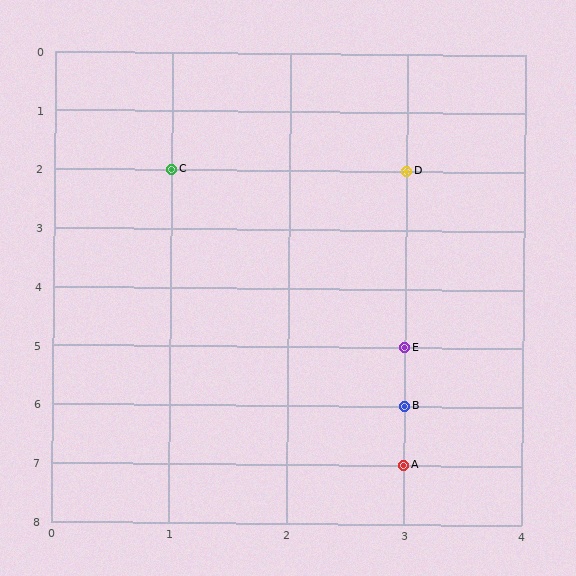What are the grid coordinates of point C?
Point C is at grid coordinates (1, 2).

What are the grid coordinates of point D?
Point D is at grid coordinates (3, 2).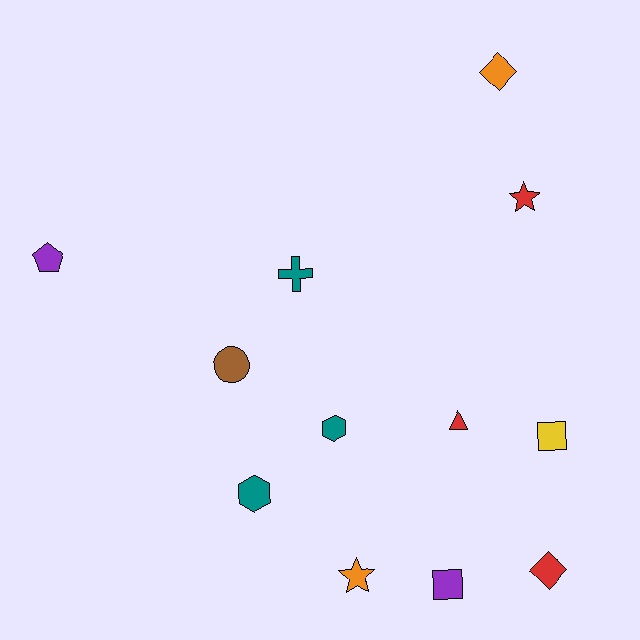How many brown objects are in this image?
There is 1 brown object.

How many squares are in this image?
There are 2 squares.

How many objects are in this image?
There are 12 objects.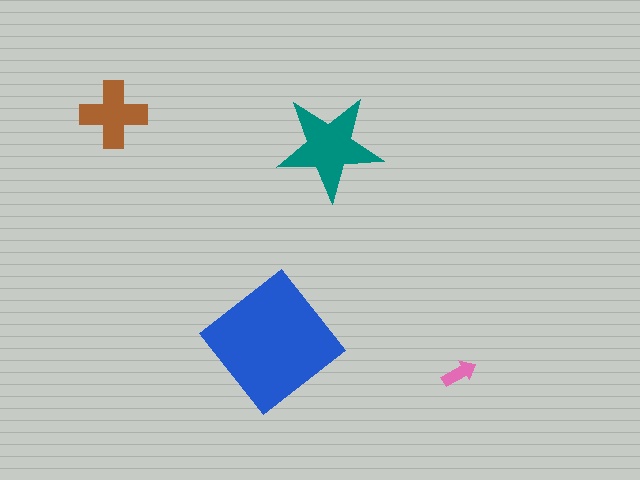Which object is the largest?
The blue diamond.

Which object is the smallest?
The pink arrow.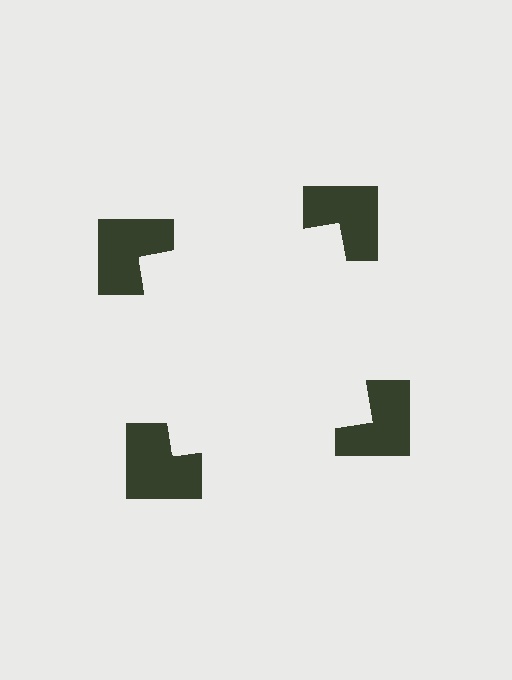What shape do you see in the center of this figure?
An illusory square — its edges are inferred from the aligned wedge cuts in the notched squares, not physically drawn.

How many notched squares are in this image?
There are 4 — one at each vertex of the illusory square.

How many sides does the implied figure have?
4 sides.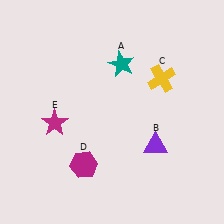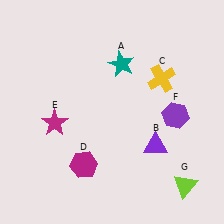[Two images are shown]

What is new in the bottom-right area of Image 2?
A lime triangle (G) was added in the bottom-right area of Image 2.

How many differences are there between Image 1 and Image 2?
There are 2 differences between the two images.